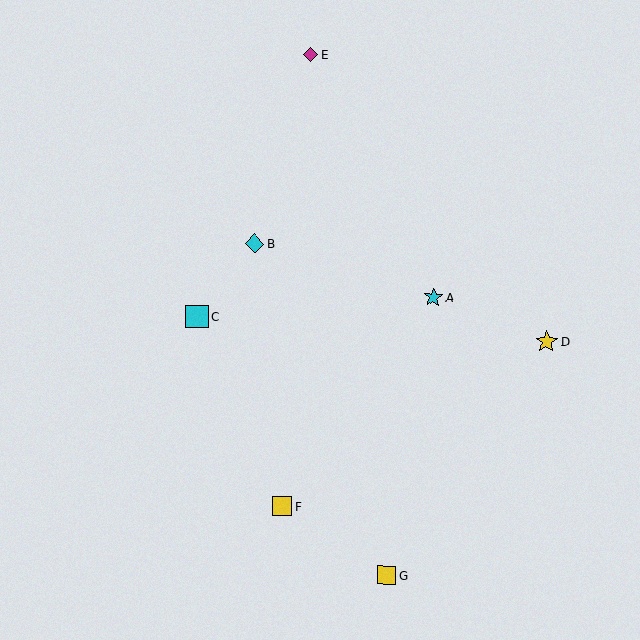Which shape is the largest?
The cyan square (labeled C) is the largest.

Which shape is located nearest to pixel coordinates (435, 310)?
The cyan star (labeled A) at (433, 297) is nearest to that location.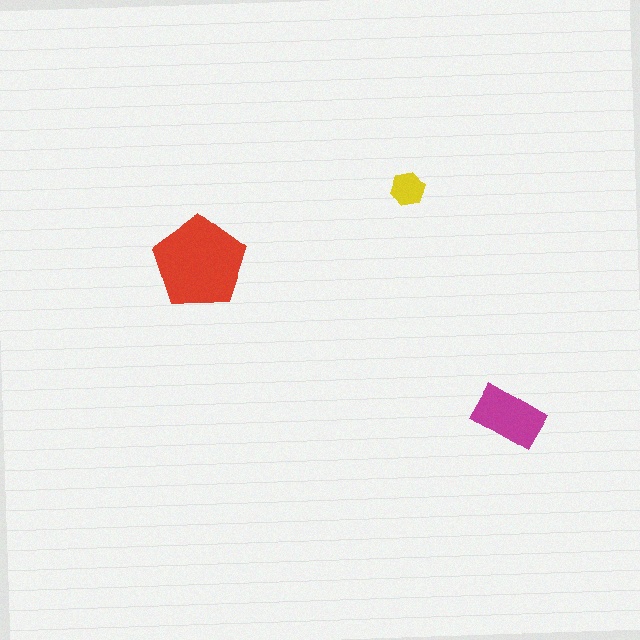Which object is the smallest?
The yellow hexagon.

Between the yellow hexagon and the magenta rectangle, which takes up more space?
The magenta rectangle.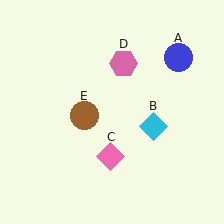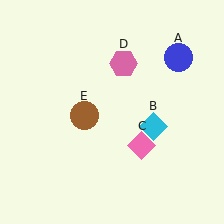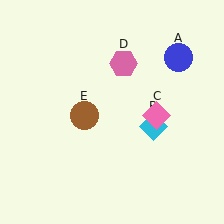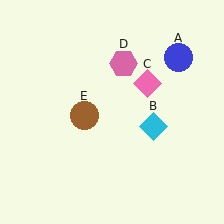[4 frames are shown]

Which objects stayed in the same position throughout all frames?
Blue circle (object A) and cyan diamond (object B) and pink hexagon (object D) and brown circle (object E) remained stationary.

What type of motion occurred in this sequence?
The pink diamond (object C) rotated counterclockwise around the center of the scene.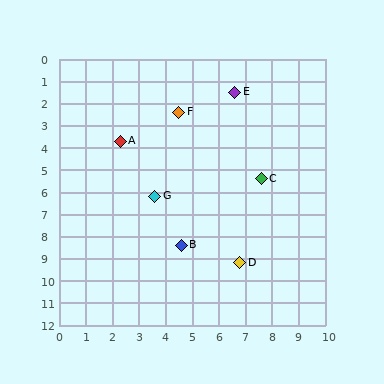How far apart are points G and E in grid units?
Points G and E are about 5.6 grid units apart.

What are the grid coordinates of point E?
Point E is at approximately (6.6, 1.5).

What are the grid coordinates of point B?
Point B is at approximately (4.6, 8.4).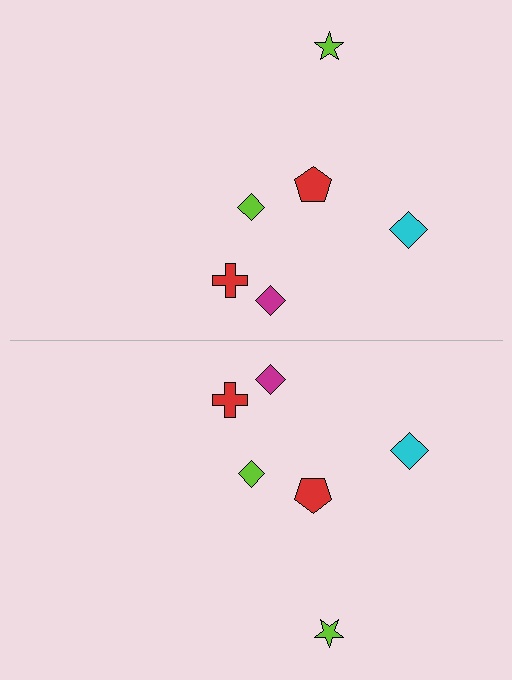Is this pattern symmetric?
Yes, this pattern has bilateral (reflection) symmetry.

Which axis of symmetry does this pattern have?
The pattern has a horizontal axis of symmetry running through the center of the image.